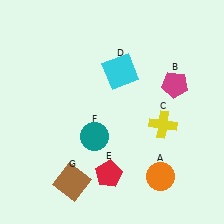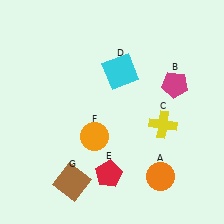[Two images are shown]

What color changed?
The circle (F) changed from teal in Image 1 to orange in Image 2.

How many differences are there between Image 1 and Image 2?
There is 1 difference between the two images.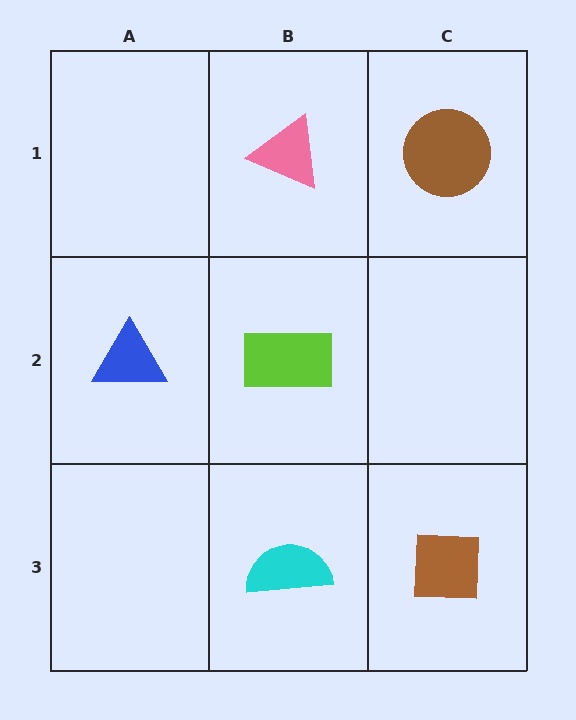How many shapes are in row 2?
2 shapes.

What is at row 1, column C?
A brown circle.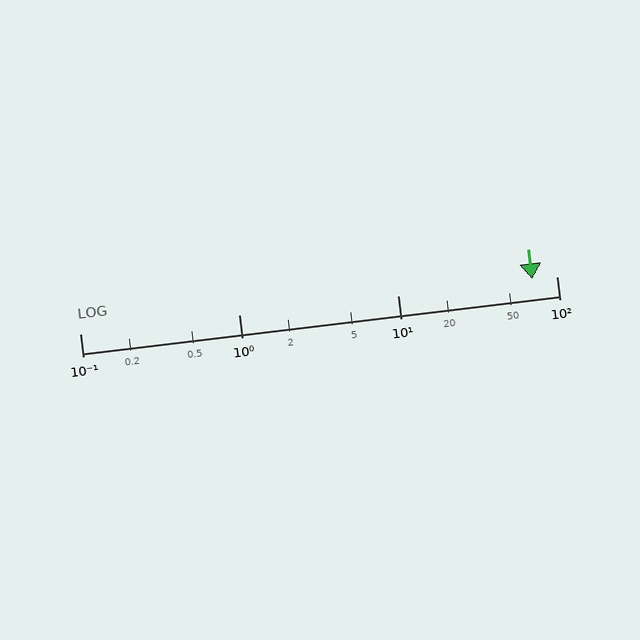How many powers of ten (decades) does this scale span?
The scale spans 3 decades, from 0.1 to 100.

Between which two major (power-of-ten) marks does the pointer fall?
The pointer is between 10 and 100.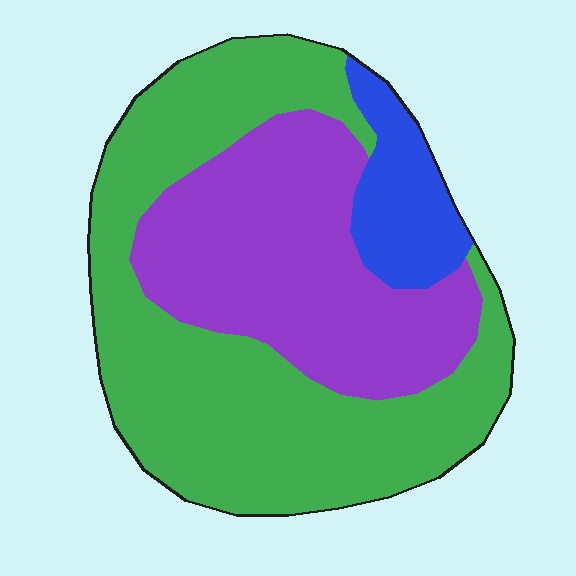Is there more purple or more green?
Green.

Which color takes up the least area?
Blue, at roughly 10%.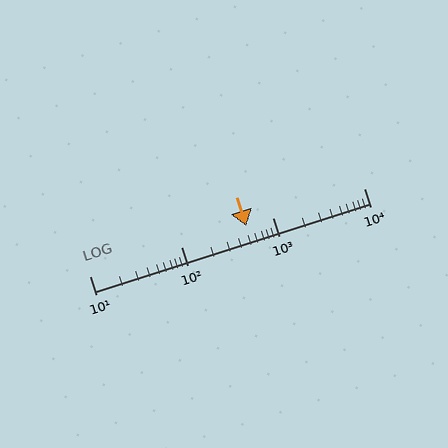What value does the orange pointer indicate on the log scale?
The pointer indicates approximately 520.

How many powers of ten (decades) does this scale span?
The scale spans 3 decades, from 10 to 10000.